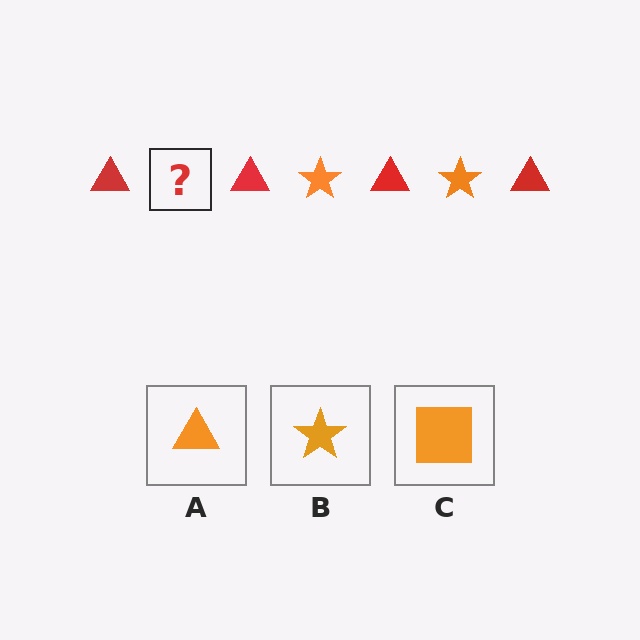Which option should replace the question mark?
Option B.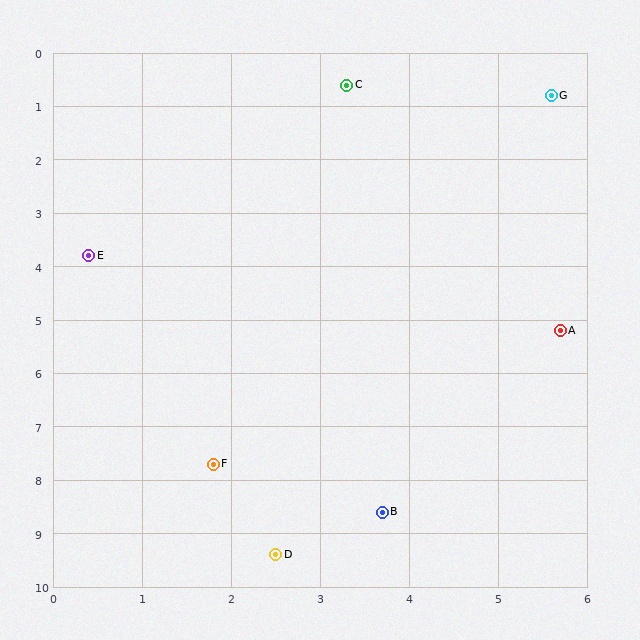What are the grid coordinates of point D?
Point D is at approximately (2.5, 9.4).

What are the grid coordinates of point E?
Point E is at approximately (0.4, 3.8).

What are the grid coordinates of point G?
Point G is at approximately (5.6, 0.8).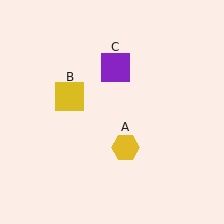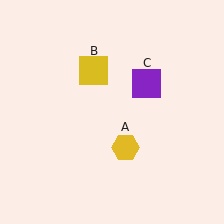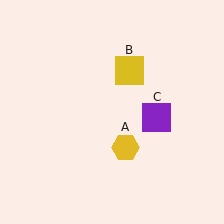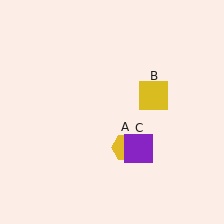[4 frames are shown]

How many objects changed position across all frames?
2 objects changed position: yellow square (object B), purple square (object C).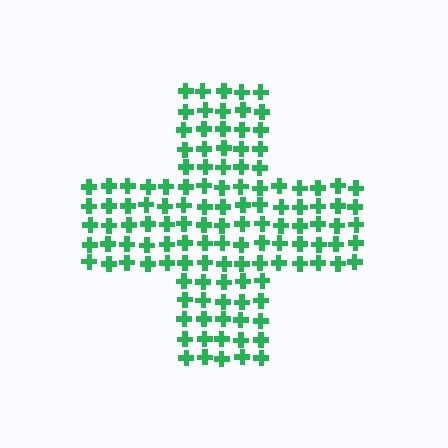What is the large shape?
The large shape is a cross.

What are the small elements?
The small elements are crosses.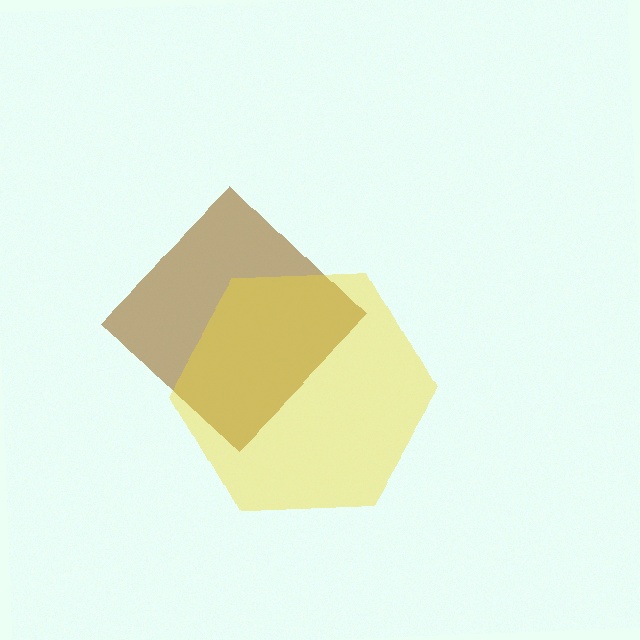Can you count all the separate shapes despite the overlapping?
Yes, there are 2 separate shapes.